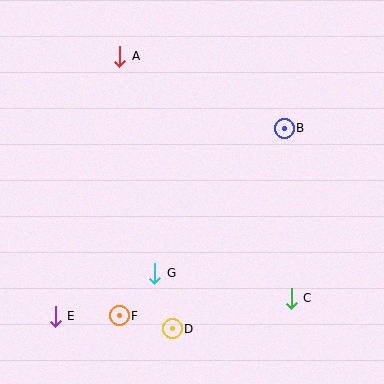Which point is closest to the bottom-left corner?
Point E is closest to the bottom-left corner.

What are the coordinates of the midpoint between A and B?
The midpoint between A and B is at (202, 92).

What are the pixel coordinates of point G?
Point G is at (155, 273).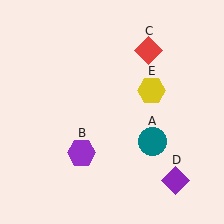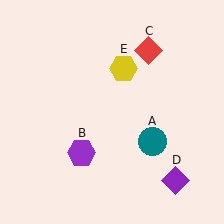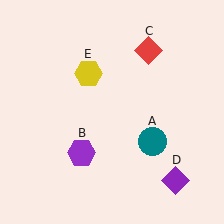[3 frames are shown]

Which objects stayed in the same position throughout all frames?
Teal circle (object A) and purple hexagon (object B) and red diamond (object C) and purple diamond (object D) remained stationary.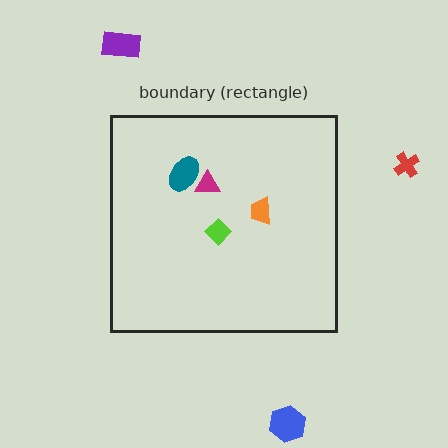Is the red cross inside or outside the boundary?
Outside.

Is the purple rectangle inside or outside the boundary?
Outside.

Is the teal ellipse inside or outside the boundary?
Inside.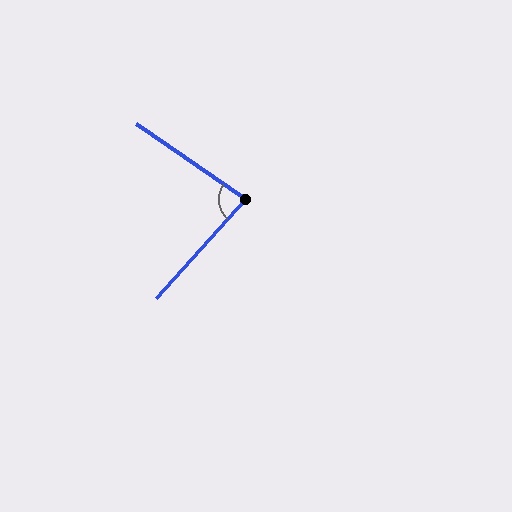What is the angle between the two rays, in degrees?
Approximately 83 degrees.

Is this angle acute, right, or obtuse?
It is acute.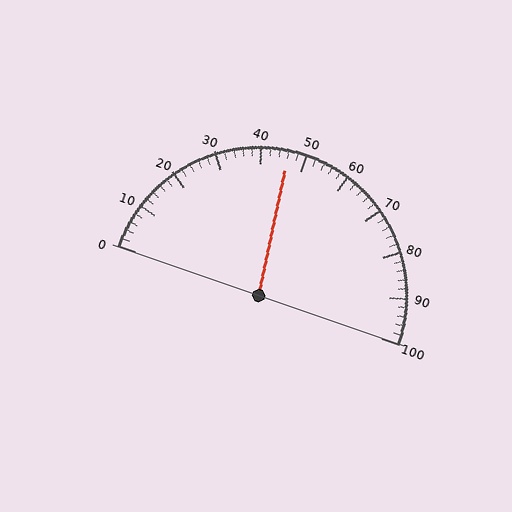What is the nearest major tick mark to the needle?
The nearest major tick mark is 50.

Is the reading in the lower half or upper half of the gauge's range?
The reading is in the lower half of the range (0 to 100).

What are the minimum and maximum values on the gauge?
The gauge ranges from 0 to 100.